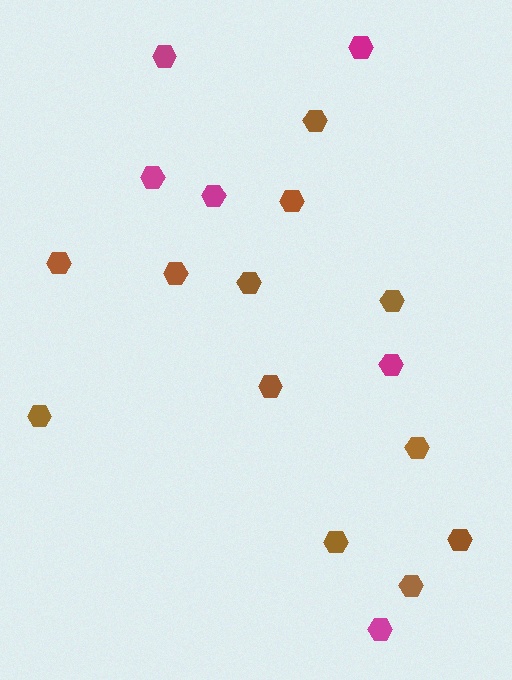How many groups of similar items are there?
There are 2 groups: one group of magenta hexagons (6) and one group of brown hexagons (12).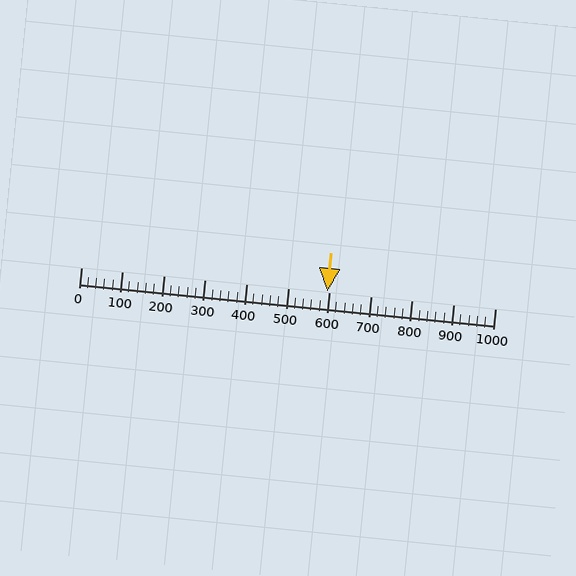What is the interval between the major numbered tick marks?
The major tick marks are spaced 100 units apart.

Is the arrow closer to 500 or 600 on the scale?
The arrow is closer to 600.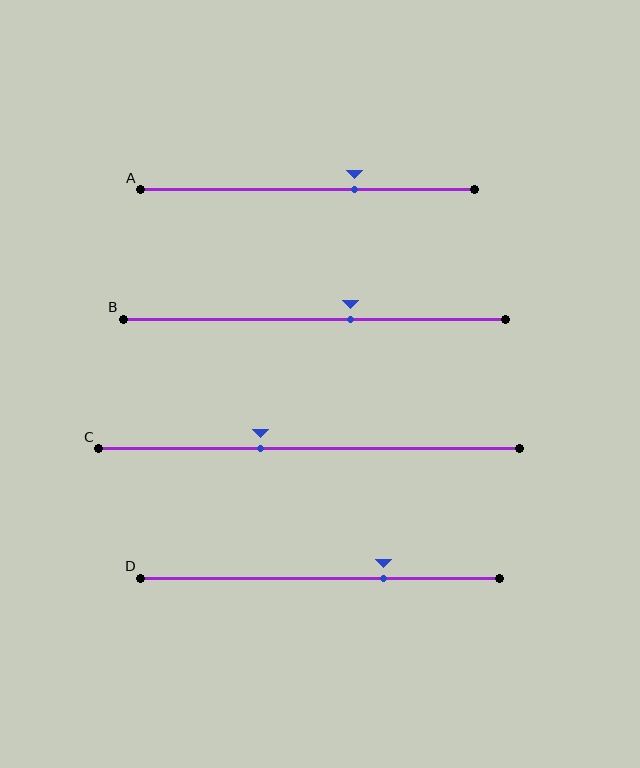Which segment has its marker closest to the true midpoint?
Segment B has its marker closest to the true midpoint.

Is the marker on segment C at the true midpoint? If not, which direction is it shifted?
No, the marker on segment C is shifted to the left by about 11% of the segment length.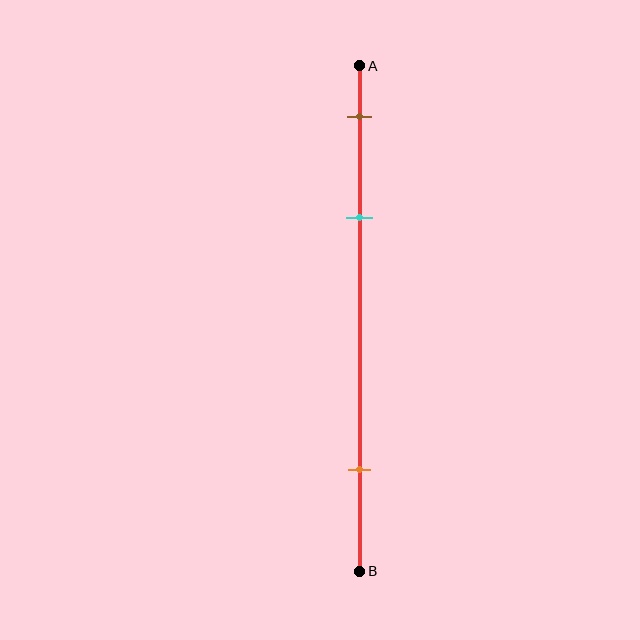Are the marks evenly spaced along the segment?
No, the marks are not evenly spaced.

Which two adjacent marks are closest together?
The brown and cyan marks are the closest adjacent pair.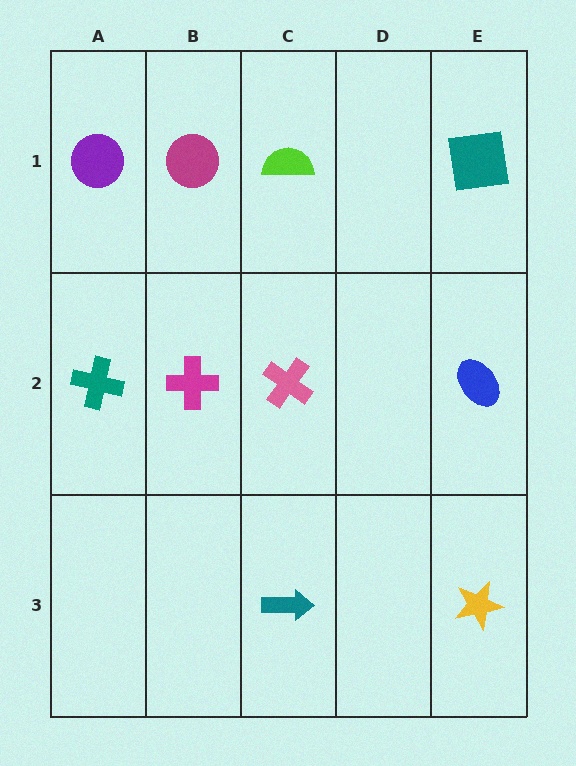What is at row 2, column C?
A pink cross.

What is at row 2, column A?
A teal cross.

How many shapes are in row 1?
4 shapes.